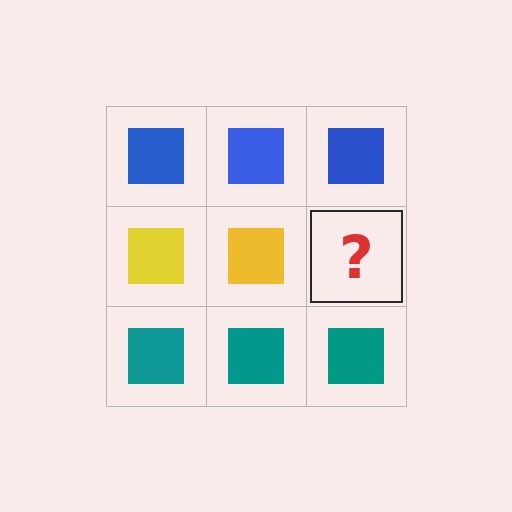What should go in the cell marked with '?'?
The missing cell should contain a yellow square.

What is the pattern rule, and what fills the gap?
The rule is that each row has a consistent color. The gap should be filled with a yellow square.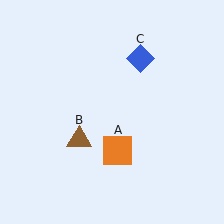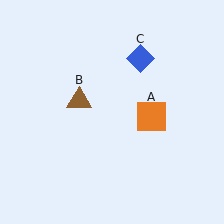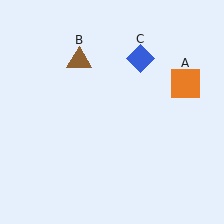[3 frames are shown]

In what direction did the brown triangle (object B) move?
The brown triangle (object B) moved up.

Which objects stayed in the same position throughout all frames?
Blue diamond (object C) remained stationary.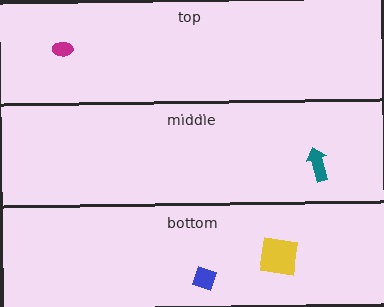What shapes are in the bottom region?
The blue diamond, the yellow square.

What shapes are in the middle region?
The teal arrow.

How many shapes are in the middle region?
1.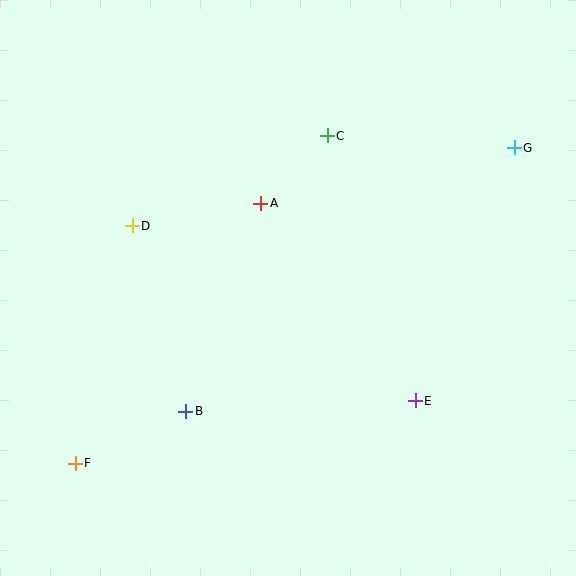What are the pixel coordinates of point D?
Point D is at (132, 226).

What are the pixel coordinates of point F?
Point F is at (75, 463).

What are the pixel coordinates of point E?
Point E is at (415, 401).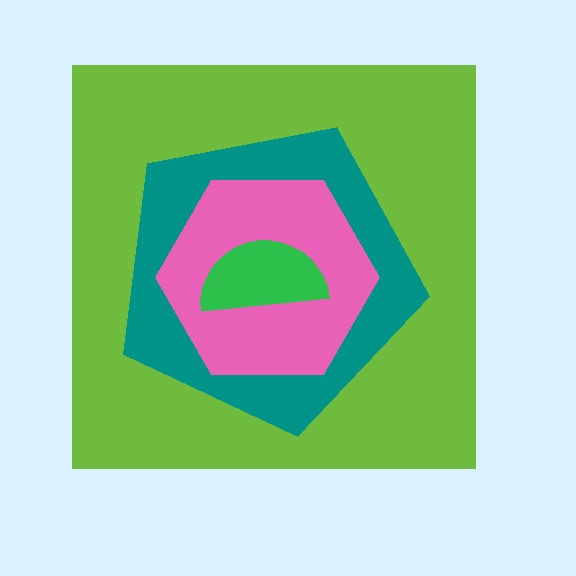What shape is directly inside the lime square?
The teal pentagon.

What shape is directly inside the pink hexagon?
The green semicircle.